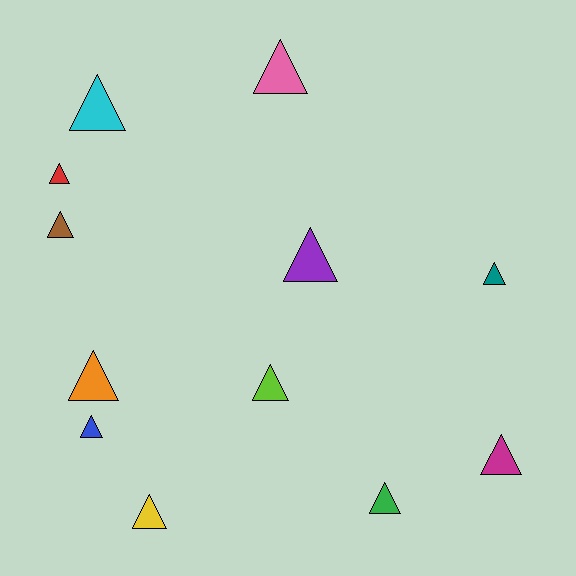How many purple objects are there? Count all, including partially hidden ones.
There is 1 purple object.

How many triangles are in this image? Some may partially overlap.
There are 12 triangles.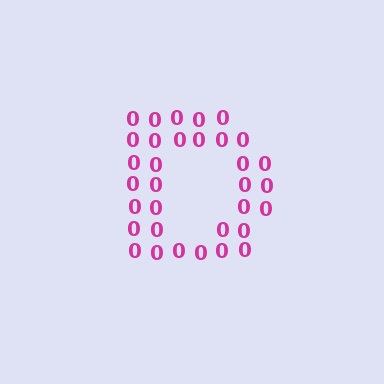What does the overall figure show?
The overall figure shows the letter D.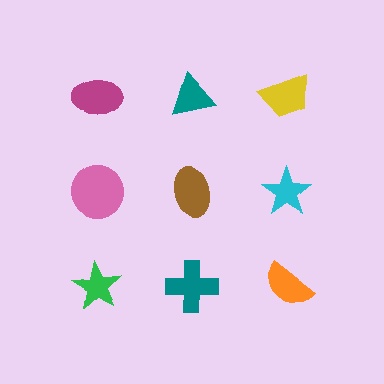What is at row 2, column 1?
A pink circle.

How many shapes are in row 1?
3 shapes.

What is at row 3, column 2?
A teal cross.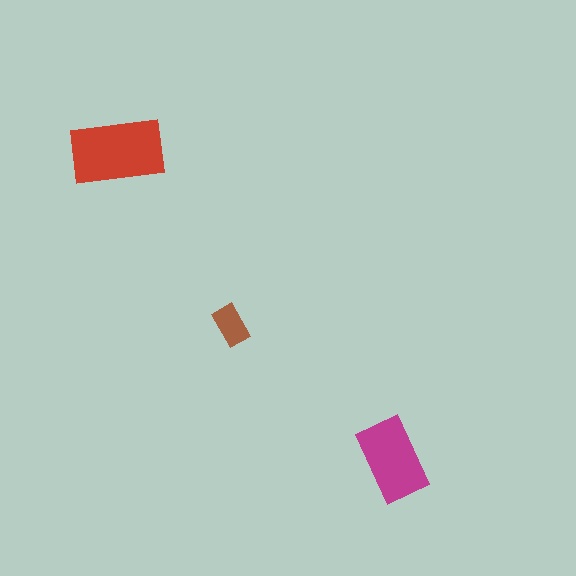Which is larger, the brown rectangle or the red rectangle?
The red one.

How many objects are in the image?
There are 3 objects in the image.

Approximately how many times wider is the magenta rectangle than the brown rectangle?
About 2 times wider.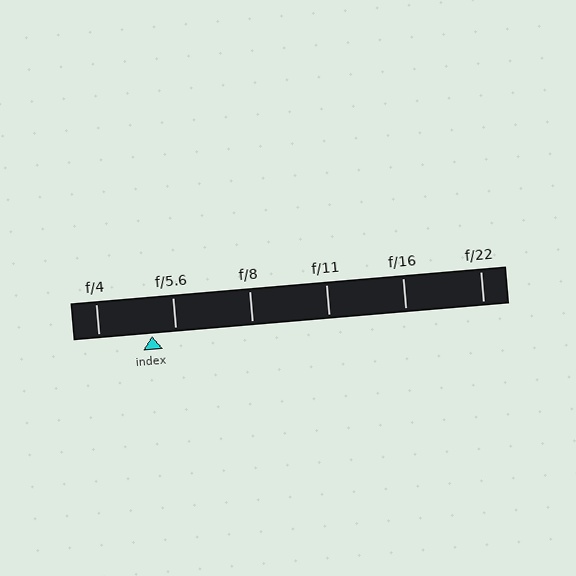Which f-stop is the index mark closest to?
The index mark is closest to f/5.6.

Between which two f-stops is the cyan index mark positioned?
The index mark is between f/4 and f/5.6.